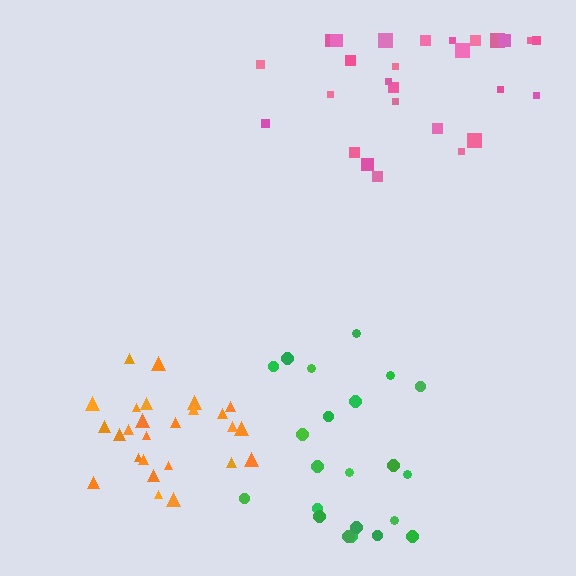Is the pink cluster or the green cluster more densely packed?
Pink.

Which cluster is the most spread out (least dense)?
Green.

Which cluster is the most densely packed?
Orange.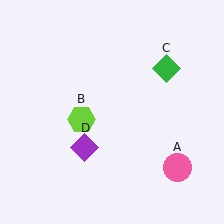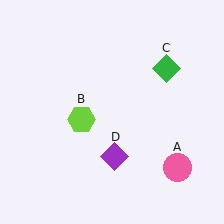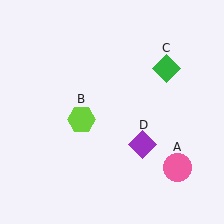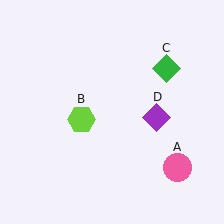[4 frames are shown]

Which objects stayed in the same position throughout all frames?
Pink circle (object A) and lime hexagon (object B) and green diamond (object C) remained stationary.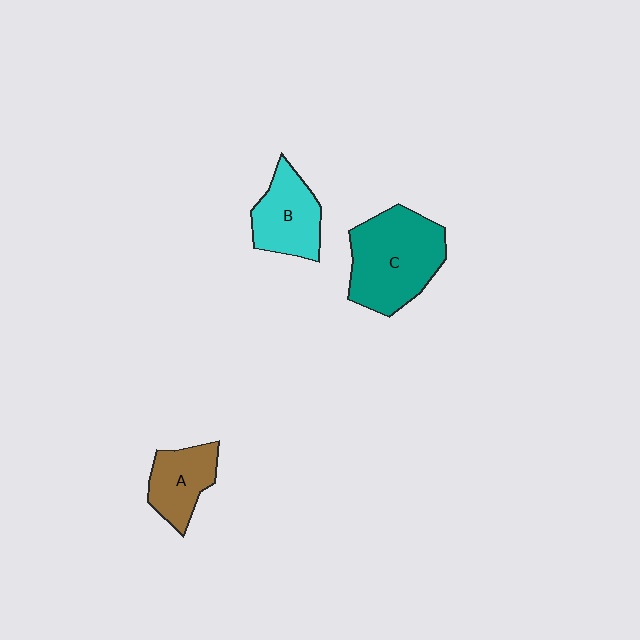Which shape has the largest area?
Shape C (teal).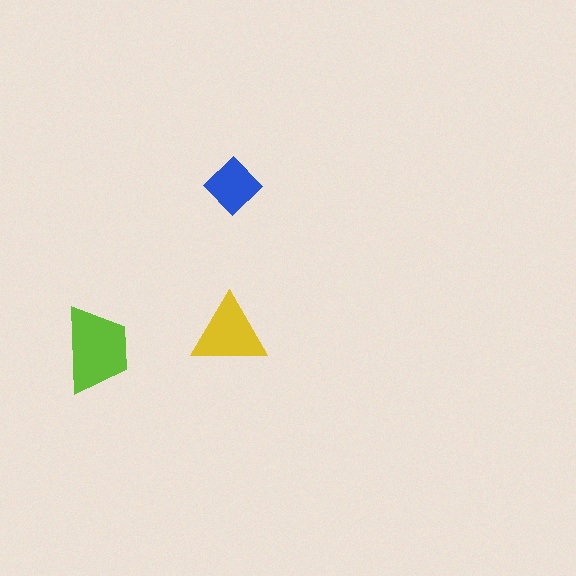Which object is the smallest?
The blue diamond.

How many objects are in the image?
There are 3 objects in the image.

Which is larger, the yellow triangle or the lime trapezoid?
The lime trapezoid.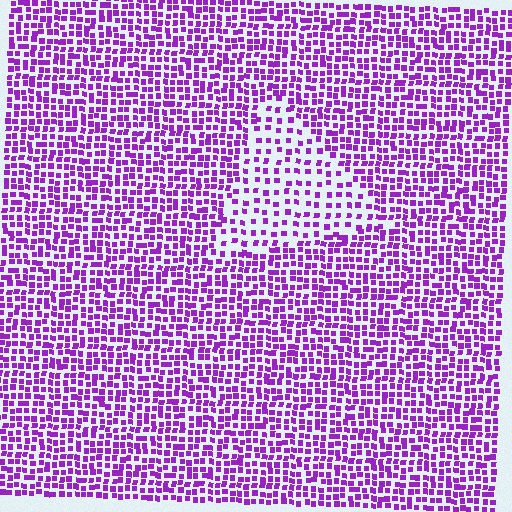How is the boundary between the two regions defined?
The boundary is defined by a change in element density (approximately 1.9x ratio). All elements are the same color, size, and shape.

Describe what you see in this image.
The image contains small purple elements arranged at two different densities. A triangle-shaped region is visible where the elements are less densely packed than the surrounding area.